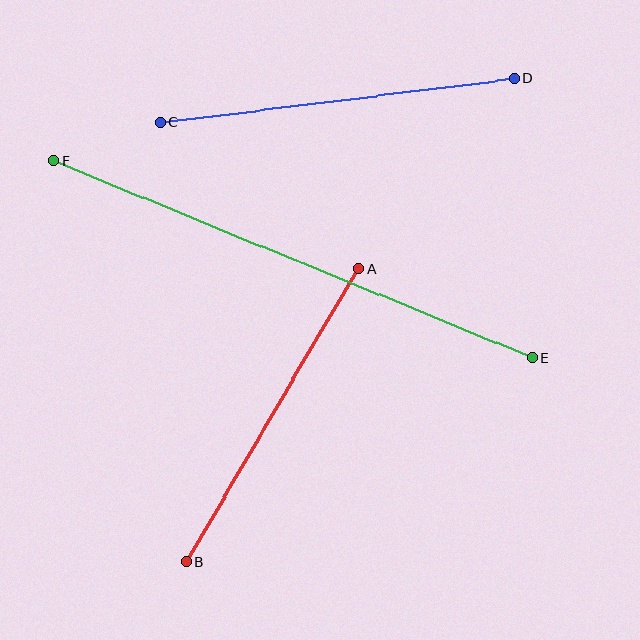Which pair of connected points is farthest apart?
Points E and F are farthest apart.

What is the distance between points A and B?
The distance is approximately 340 pixels.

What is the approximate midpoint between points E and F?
The midpoint is at approximately (293, 260) pixels.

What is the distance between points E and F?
The distance is approximately 518 pixels.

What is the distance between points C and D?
The distance is approximately 357 pixels.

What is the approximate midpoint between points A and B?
The midpoint is at approximately (272, 415) pixels.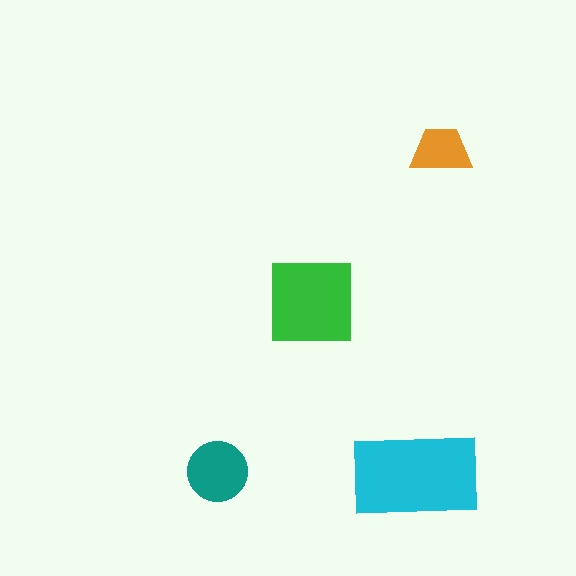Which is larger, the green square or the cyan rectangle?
The cyan rectangle.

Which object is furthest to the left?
The teal circle is leftmost.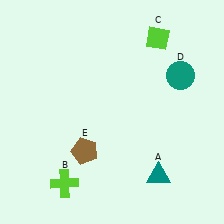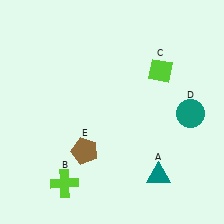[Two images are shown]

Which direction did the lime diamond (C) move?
The lime diamond (C) moved down.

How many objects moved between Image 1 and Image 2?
2 objects moved between the two images.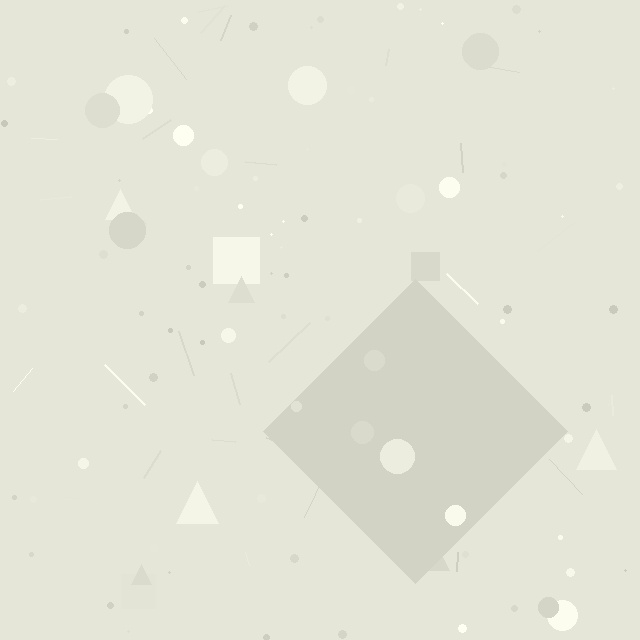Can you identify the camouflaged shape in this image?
The camouflaged shape is a diamond.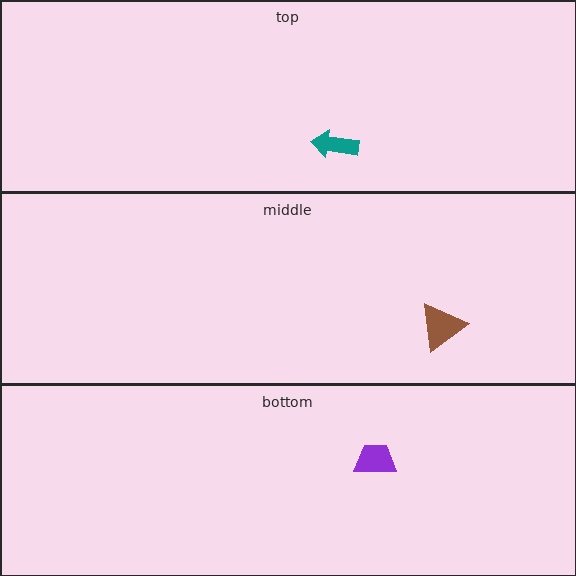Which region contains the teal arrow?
The top region.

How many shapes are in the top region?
1.